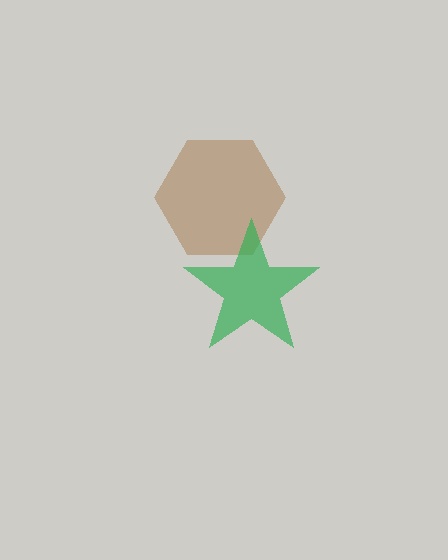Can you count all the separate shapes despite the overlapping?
Yes, there are 2 separate shapes.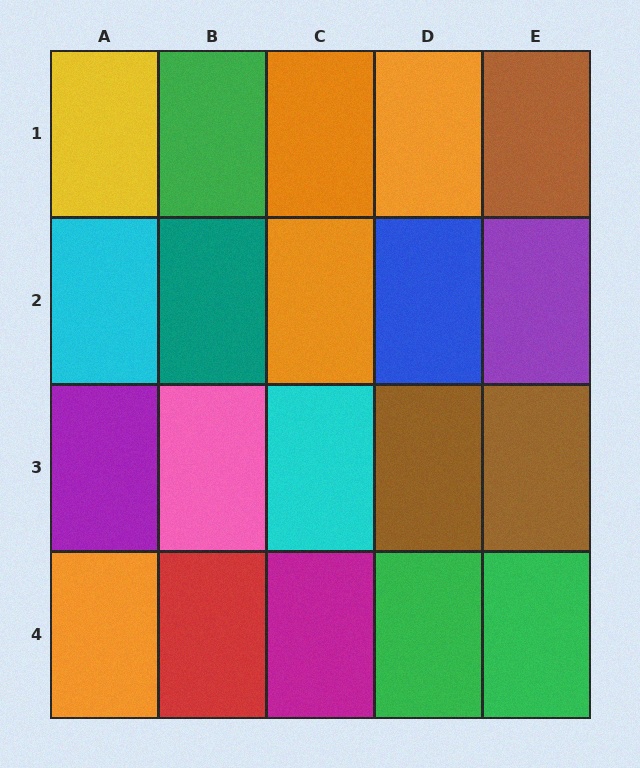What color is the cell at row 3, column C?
Cyan.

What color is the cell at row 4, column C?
Magenta.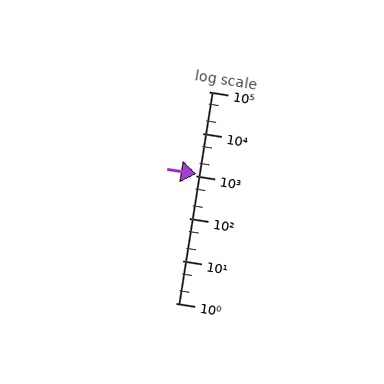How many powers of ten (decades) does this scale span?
The scale spans 5 decades, from 1 to 100000.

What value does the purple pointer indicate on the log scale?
The pointer indicates approximately 1100.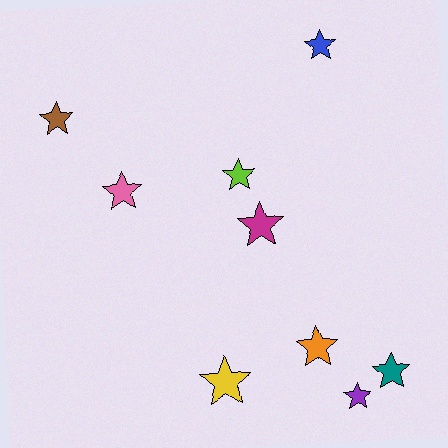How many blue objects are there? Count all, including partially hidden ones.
There is 1 blue object.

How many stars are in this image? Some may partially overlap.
There are 9 stars.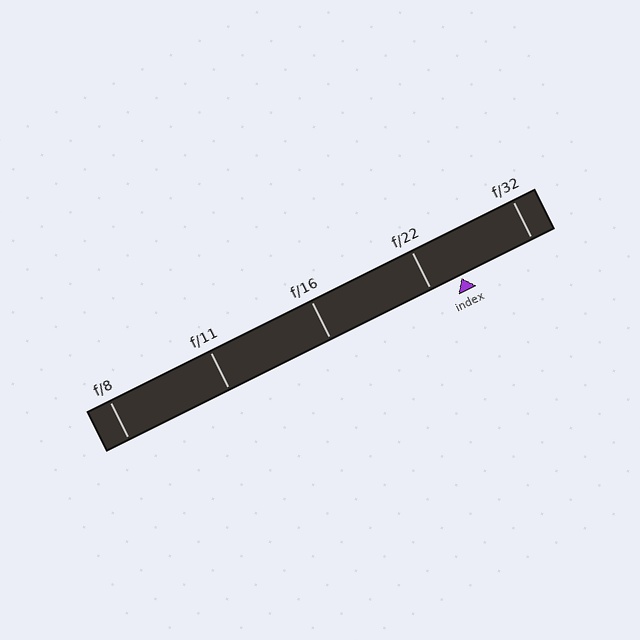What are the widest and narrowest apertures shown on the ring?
The widest aperture shown is f/8 and the narrowest is f/32.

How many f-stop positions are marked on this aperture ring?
There are 5 f-stop positions marked.